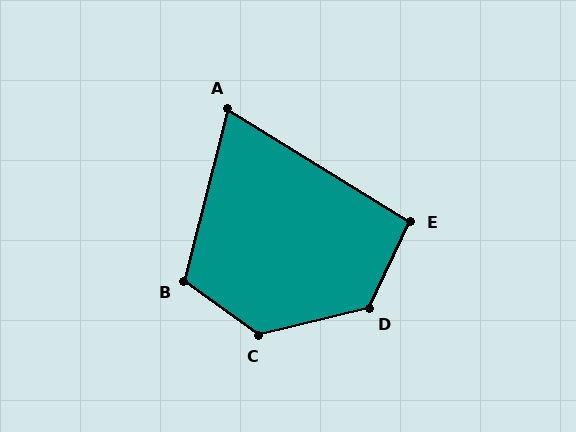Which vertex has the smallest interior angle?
A, at approximately 73 degrees.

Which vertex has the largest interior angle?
C, at approximately 130 degrees.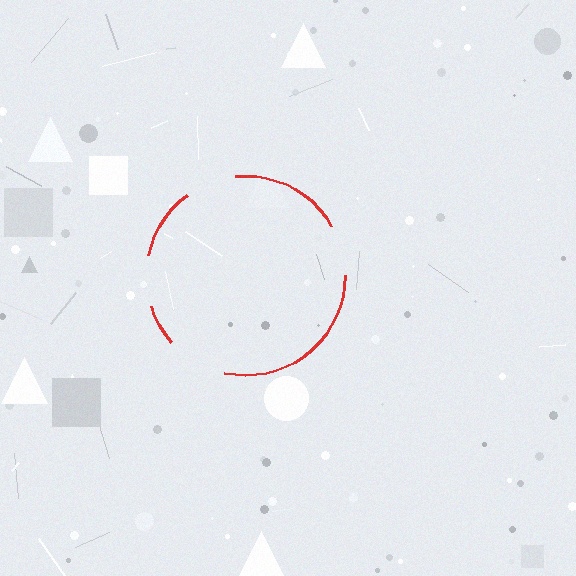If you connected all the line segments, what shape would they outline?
They would outline a circle.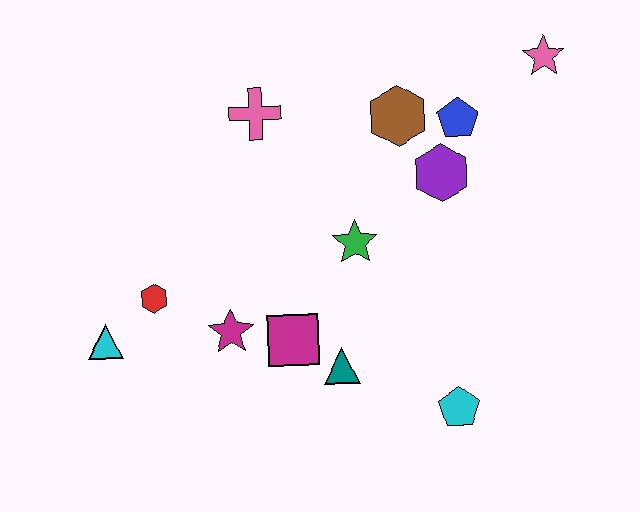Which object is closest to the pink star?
The blue pentagon is closest to the pink star.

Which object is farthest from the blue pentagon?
The cyan triangle is farthest from the blue pentagon.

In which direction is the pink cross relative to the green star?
The pink cross is above the green star.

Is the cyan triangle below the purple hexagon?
Yes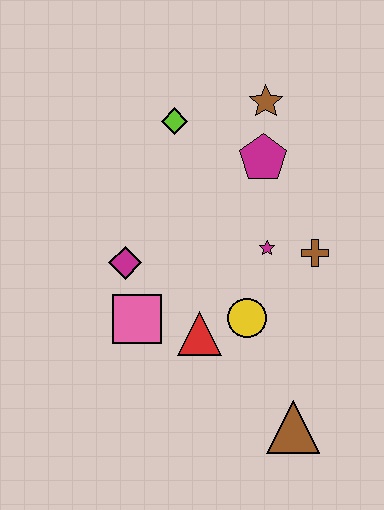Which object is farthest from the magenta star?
The brown triangle is farthest from the magenta star.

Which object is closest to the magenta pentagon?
The brown star is closest to the magenta pentagon.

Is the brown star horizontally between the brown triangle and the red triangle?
Yes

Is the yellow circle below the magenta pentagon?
Yes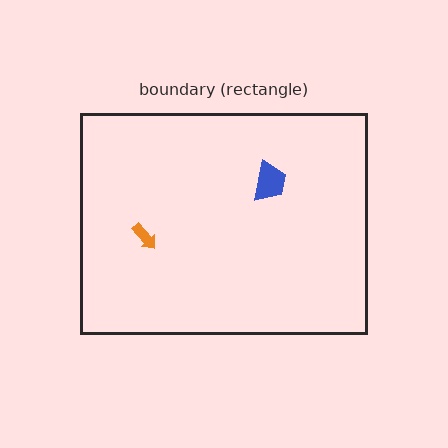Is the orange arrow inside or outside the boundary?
Inside.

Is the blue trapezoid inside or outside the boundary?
Inside.